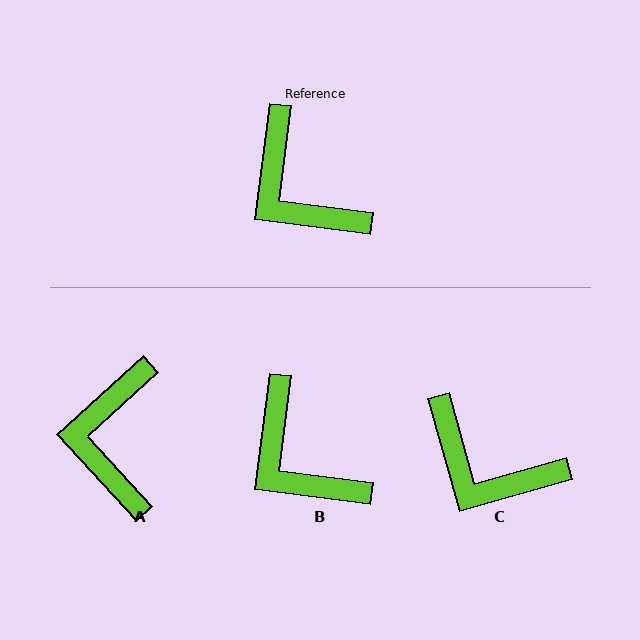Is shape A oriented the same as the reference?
No, it is off by about 40 degrees.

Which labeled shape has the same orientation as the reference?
B.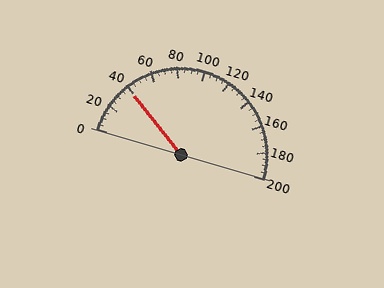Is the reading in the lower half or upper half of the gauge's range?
The reading is in the lower half of the range (0 to 200).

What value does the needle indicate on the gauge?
The needle indicates approximately 40.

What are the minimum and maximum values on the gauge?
The gauge ranges from 0 to 200.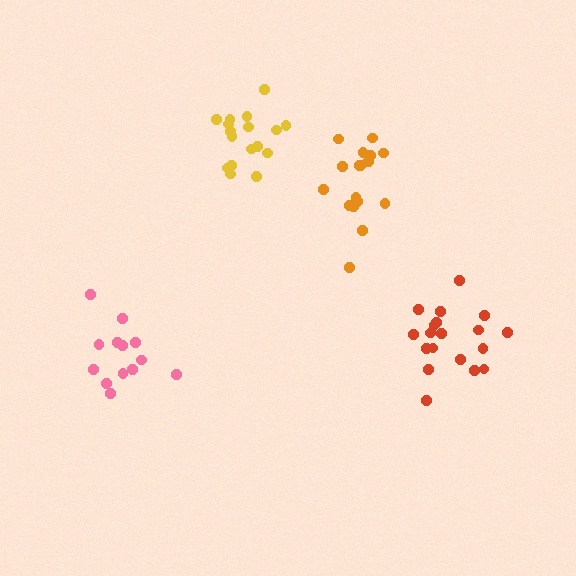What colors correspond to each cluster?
The clusters are colored: orange, pink, yellow, red.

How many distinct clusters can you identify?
There are 4 distinct clusters.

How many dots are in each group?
Group 1: 17 dots, Group 2: 13 dots, Group 3: 17 dots, Group 4: 19 dots (66 total).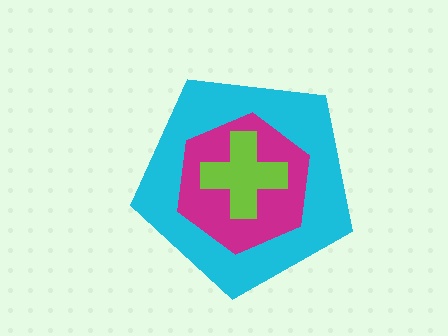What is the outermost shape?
The cyan pentagon.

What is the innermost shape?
The lime cross.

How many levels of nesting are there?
3.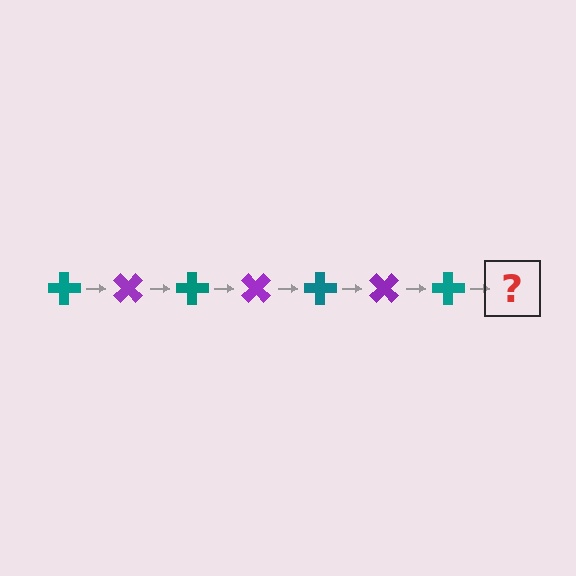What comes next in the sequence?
The next element should be a purple cross, rotated 315 degrees from the start.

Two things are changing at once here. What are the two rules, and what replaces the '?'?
The two rules are that it rotates 45 degrees each step and the color cycles through teal and purple. The '?' should be a purple cross, rotated 315 degrees from the start.